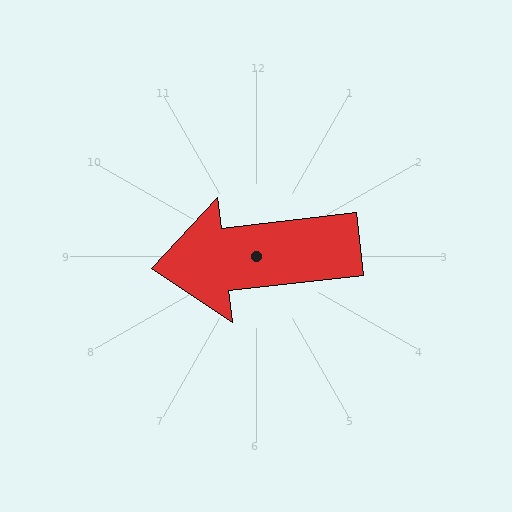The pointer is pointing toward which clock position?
Roughly 9 o'clock.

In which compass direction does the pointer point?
West.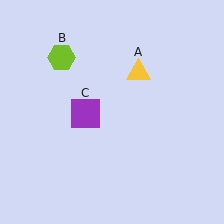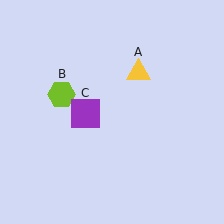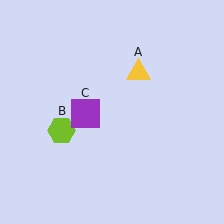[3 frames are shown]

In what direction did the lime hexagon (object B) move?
The lime hexagon (object B) moved down.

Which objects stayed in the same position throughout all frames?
Yellow triangle (object A) and purple square (object C) remained stationary.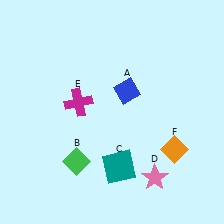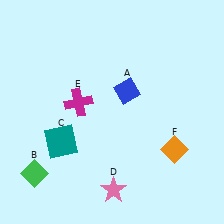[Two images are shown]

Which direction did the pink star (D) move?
The pink star (D) moved left.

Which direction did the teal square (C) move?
The teal square (C) moved left.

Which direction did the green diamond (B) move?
The green diamond (B) moved left.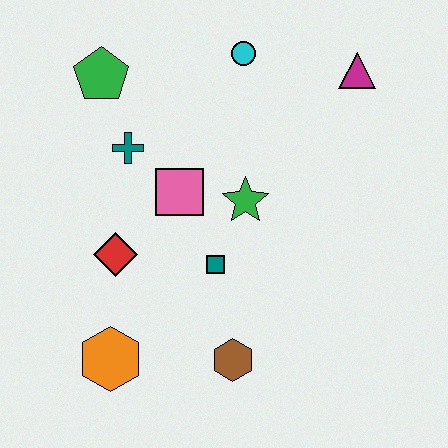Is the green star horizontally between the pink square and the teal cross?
No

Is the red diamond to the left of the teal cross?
Yes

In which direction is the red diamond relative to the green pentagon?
The red diamond is below the green pentagon.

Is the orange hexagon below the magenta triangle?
Yes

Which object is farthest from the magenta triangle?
The orange hexagon is farthest from the magenta triangle.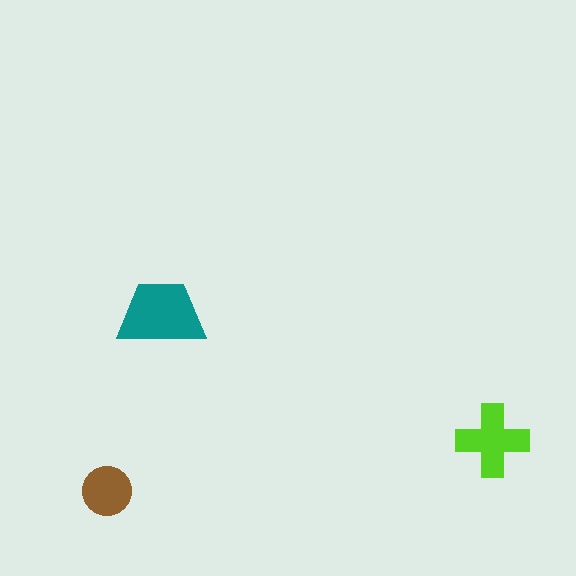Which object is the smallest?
The brown circle.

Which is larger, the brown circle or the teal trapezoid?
The teal trapezoid.